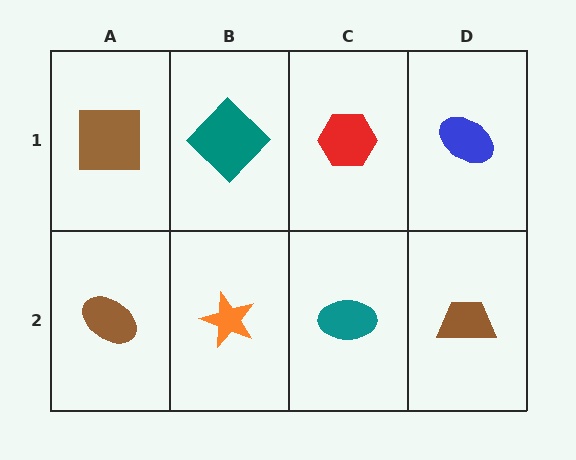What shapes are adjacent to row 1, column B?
An orange star (row 2, column B), a brown square (row 1, column A), a red hexagon (row 1, column C).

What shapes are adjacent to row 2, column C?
A red hexagon (row 1, column C), an orange star (row 2, column B), a brown trapezoid (row 2, column D).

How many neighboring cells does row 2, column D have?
2.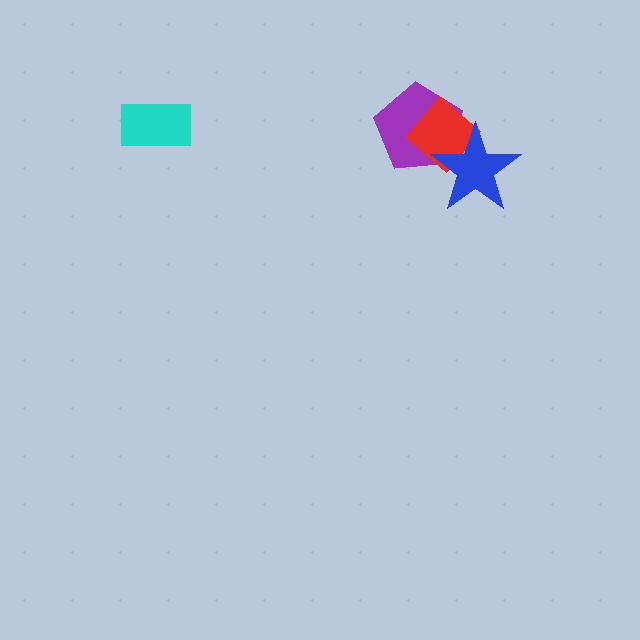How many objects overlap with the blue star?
2 objects overlap with the blue star.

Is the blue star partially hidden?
No, no other shape covers it.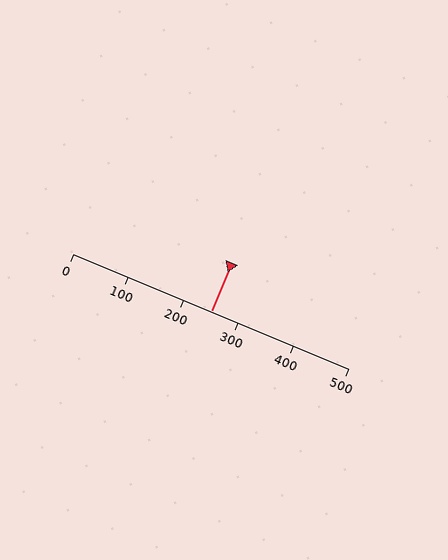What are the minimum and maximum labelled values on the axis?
The axis runs from 0 to 500.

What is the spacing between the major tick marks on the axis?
The major ticks are spaced 100 apart.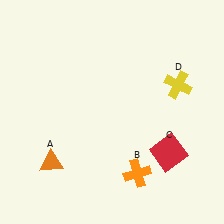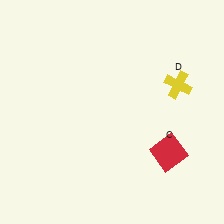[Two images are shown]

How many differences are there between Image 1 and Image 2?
There are 2 differences between the two images.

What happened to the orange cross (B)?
The orange cross (B) was removed in Image 2. It was in the bottom-right area of Image 1.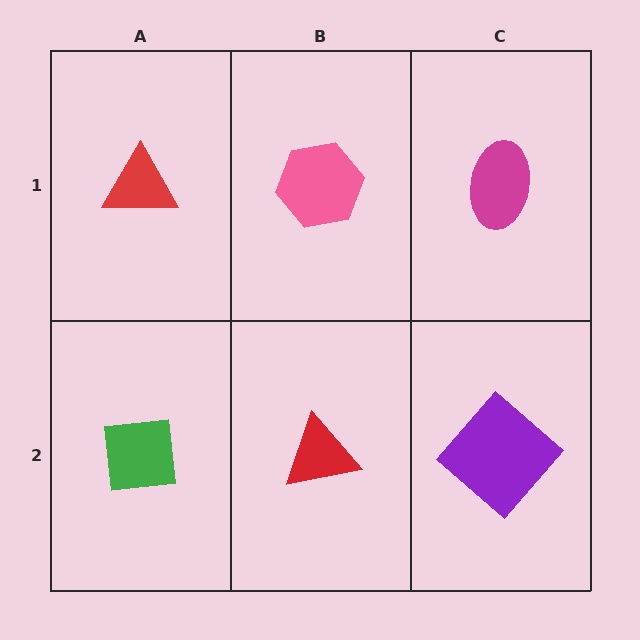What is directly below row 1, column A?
A green square.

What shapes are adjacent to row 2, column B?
A pink hexagon (row 1, column B), a green square (row 2, column A), a purple diamond (row 2, column C).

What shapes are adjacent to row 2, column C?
A magenta ellipse (row 1, column C), a red triangle (row 2, column B).